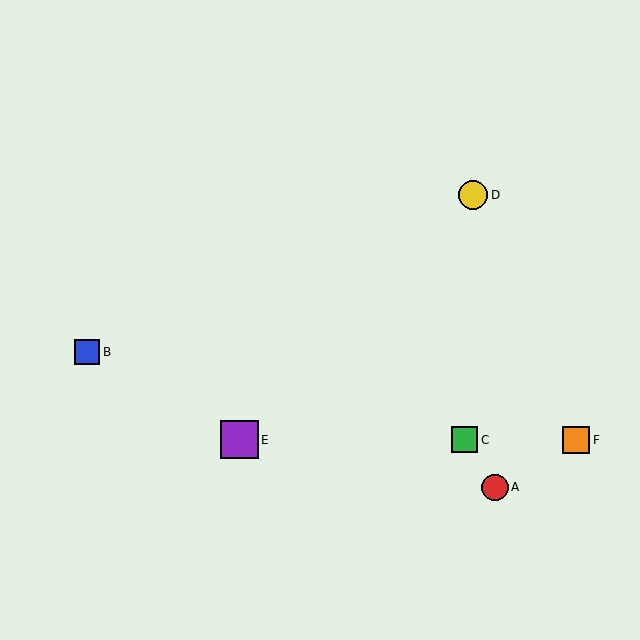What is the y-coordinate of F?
Object F is at y≈440.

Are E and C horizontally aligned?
Yes, both are at y≈440.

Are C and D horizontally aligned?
No, C is at y≈440 and D is at y≈195.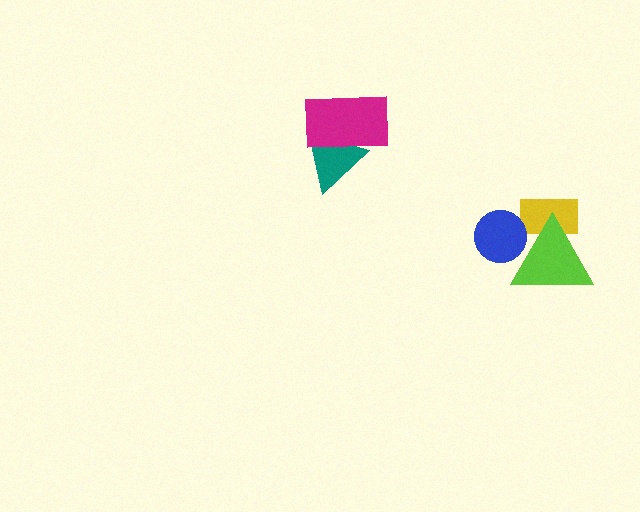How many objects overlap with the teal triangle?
1 object overlaps with the teal triangle.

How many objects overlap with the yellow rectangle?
1 object overlaps with the yellow rectangle.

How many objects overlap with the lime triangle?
2 objects overlap with the lime triangle.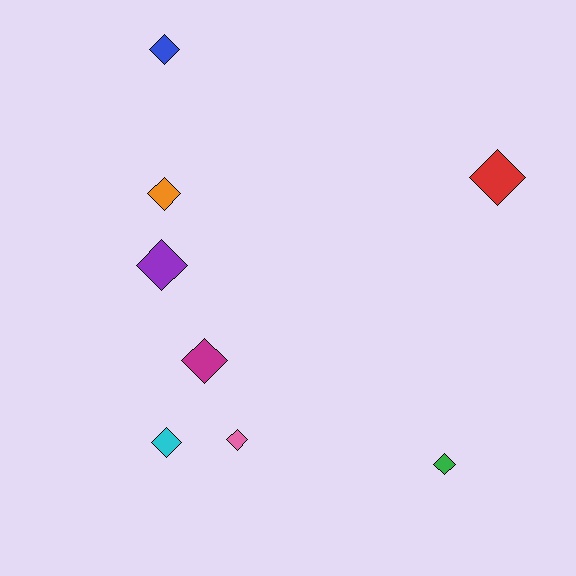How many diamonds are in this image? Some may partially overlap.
There are 8 diamonds.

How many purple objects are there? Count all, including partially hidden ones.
There is 1 purple object.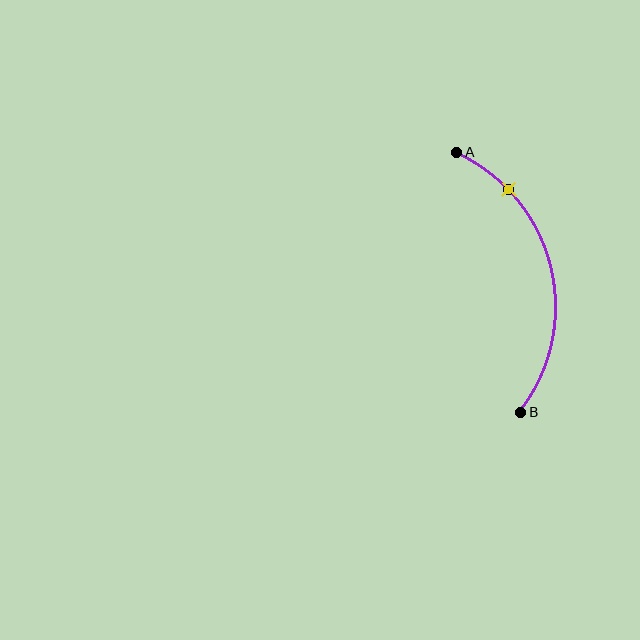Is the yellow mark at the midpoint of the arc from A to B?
No. The yellow mark lies on the arc but is closer to endpoint A. The arc midpoint would be at the point on the curve equidistant along the arc from both A and B.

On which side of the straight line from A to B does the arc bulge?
The arc bulges to the right of the straight line connecting A and B.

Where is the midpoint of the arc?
The arc midpoint is the point on the curve farthest from the straight line joining A and B. It sits to the right of that line.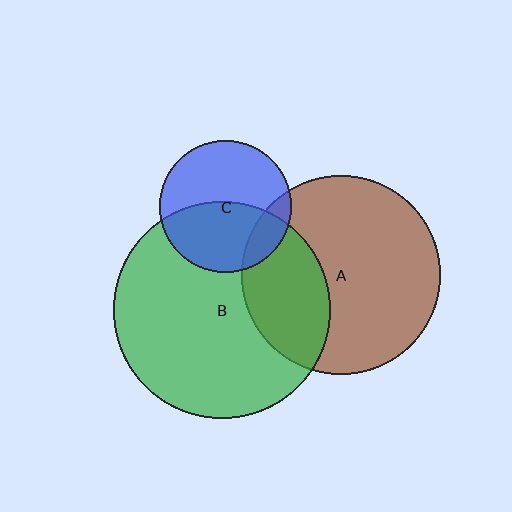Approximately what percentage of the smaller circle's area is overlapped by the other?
Approximately 50%.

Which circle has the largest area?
Circle B (green).